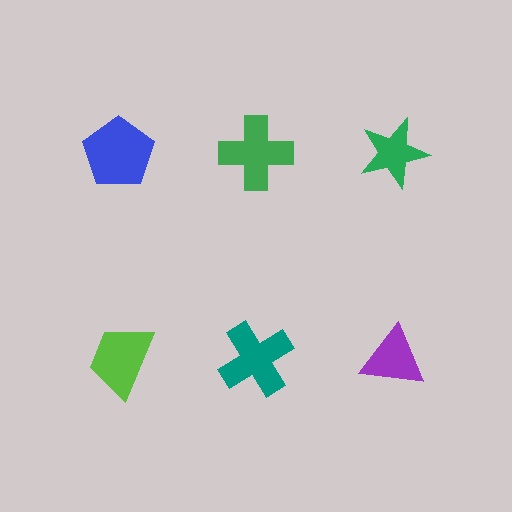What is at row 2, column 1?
A lime trapezoid.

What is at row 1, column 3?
A green star.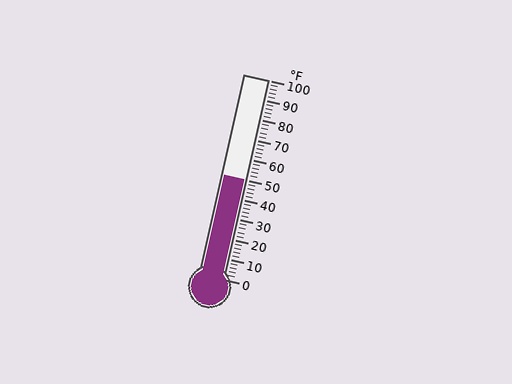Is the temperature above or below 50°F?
The temperature is at 50°F.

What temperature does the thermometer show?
The thermometer shows approximately 50°F.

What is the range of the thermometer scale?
The thermometer scale ranges from 0°F to 100°F.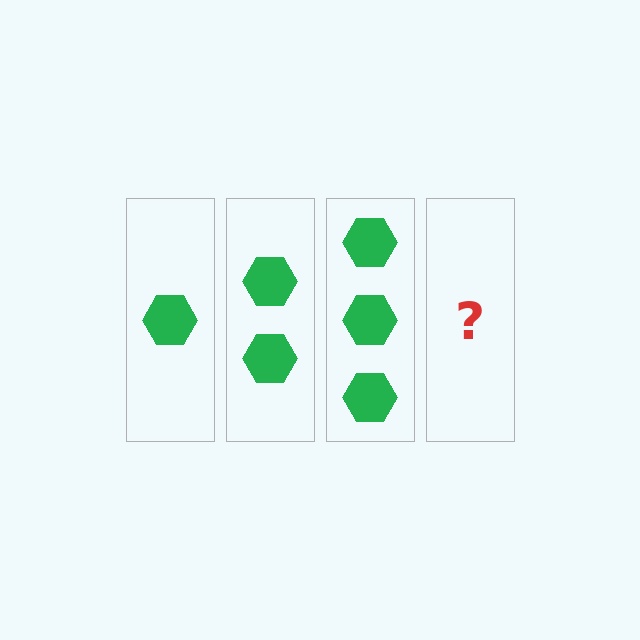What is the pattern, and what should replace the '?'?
The pattern is that each step adds one more hexagon. The '?' should be 4 hexagons.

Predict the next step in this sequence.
The next step is 4 hexagons.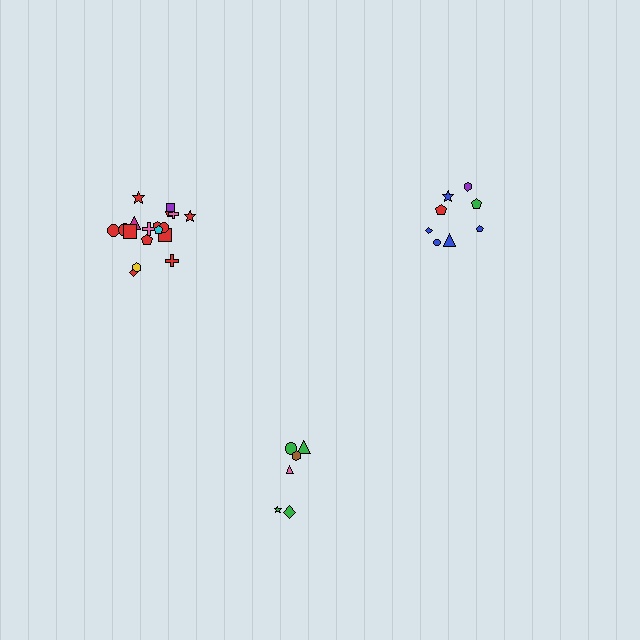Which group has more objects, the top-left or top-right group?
The top-left group.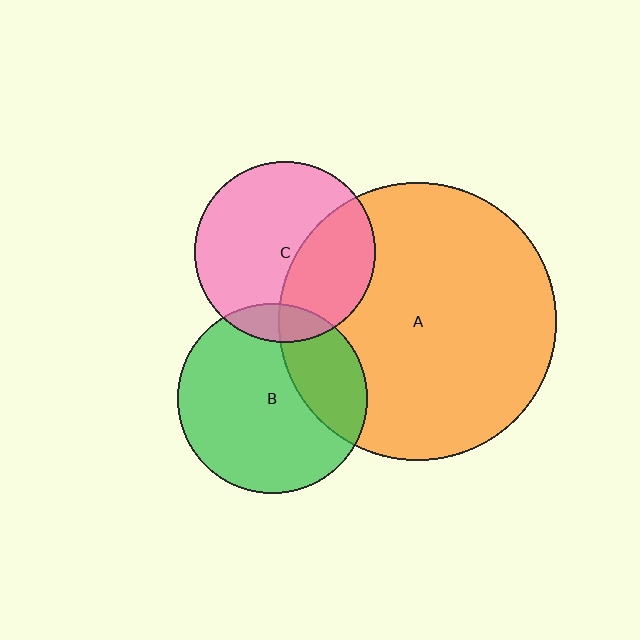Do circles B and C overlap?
Yes.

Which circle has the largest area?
Circle A (orange).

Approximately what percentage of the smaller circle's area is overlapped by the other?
Approximately 10%.